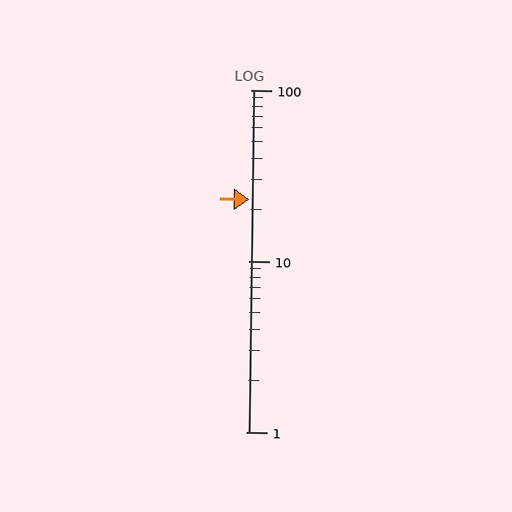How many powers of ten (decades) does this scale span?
The scale spans 2 decades, from 1 to 100.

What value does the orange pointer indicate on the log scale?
The pointer indicates approximately 23.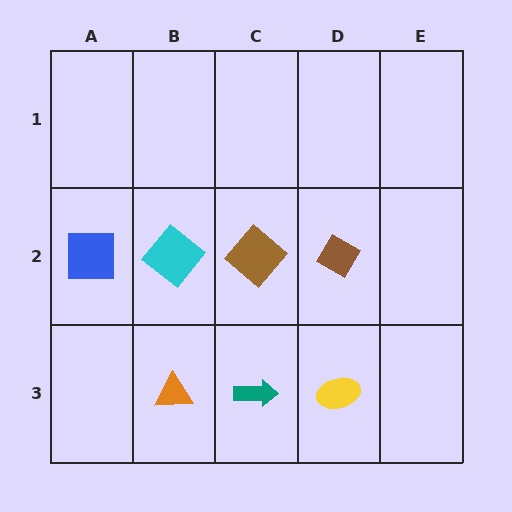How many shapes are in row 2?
4 shapes.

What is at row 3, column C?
A teal arrow.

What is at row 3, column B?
An orange triangle.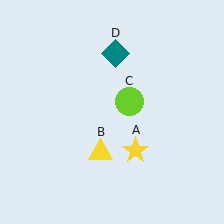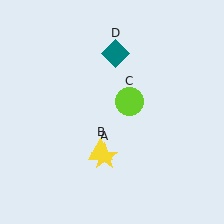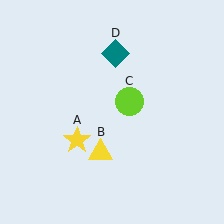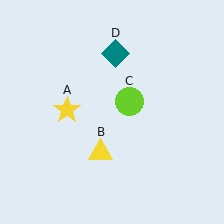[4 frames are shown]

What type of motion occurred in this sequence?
The yellow star (object A) rotated clockwise around the center of the scene.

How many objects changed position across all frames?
1 object changed position: yellow star (object A).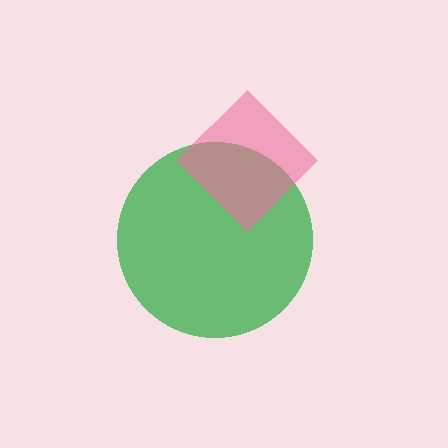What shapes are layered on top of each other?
The layered shapes are: a green circle, a pink diamond.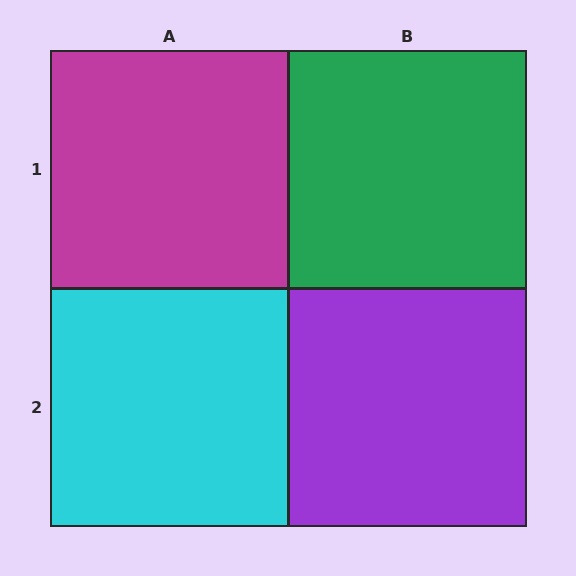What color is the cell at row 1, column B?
Green.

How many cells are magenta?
1 cell is magenta.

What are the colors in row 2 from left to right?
Cyan, purple.